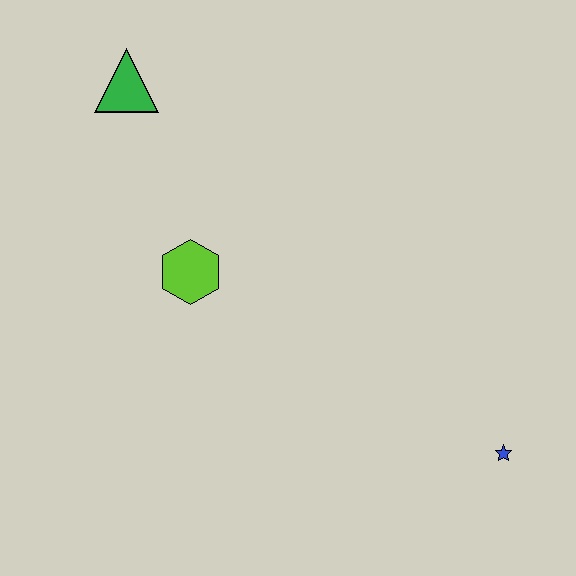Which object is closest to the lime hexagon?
The green triangle is closest to the lime hexagon.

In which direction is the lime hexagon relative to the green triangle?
The lime hexagon is below the green triangle.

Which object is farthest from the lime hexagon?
The blue star is farthest from the lime hexagon.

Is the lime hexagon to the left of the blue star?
Yes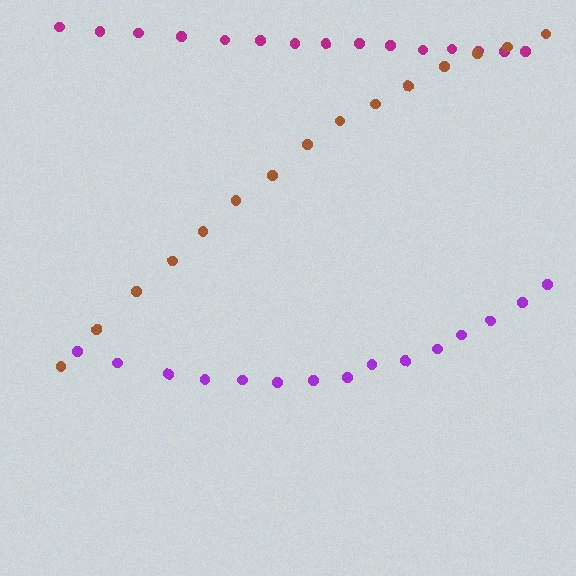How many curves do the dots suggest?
There are 3 distinct paths.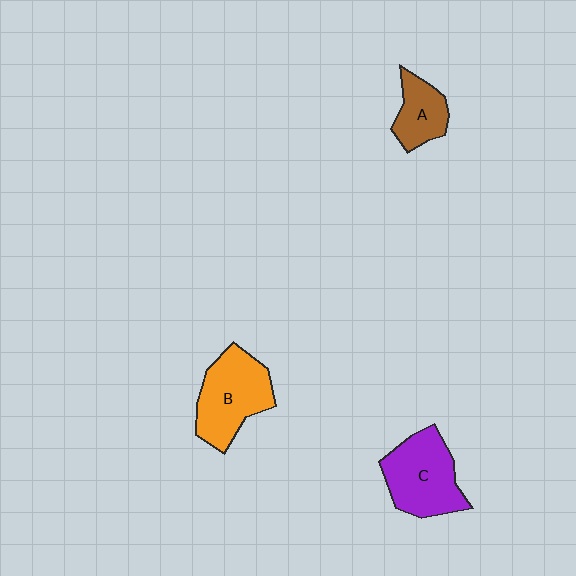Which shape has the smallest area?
Shape A (brown).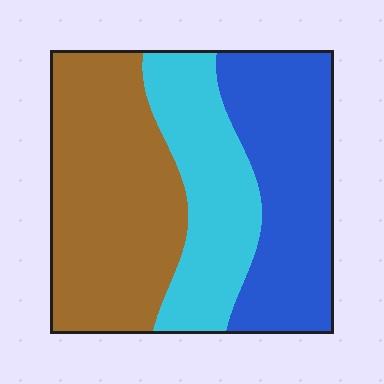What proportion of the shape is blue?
Blue takes up about one third (1/3) of the shape.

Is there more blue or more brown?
Brown.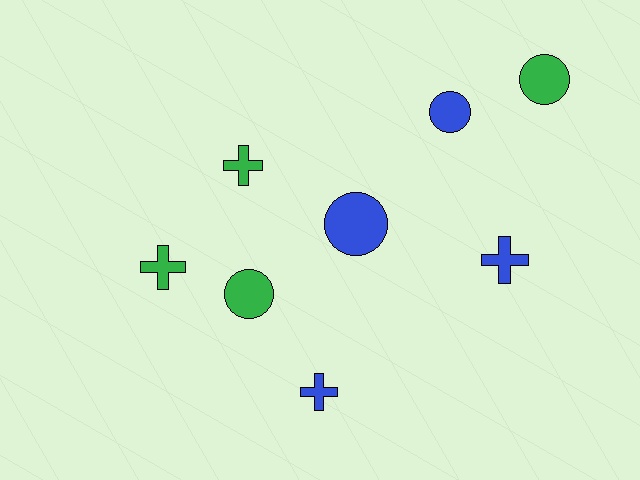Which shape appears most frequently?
Cross, with 4 objects.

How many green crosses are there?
There are 2 green crosses.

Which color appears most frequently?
Green, with 4 objects.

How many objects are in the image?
There are 8 objects.